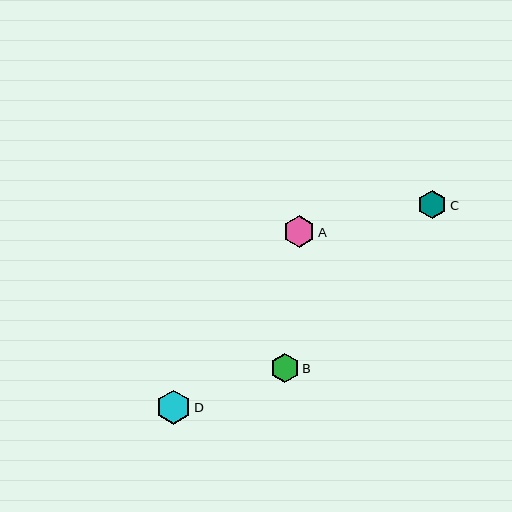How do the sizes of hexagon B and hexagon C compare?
Hexagon B and hexagon C are approximately the same size.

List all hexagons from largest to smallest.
From largest to smallest: D, A, B, C.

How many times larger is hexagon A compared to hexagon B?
Hexagon A is approximately 1.1 times the size of hexagon B.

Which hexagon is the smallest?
Hexagon C is the smallest with a size of approximately 29 pixels.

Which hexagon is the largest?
Hexagon D is the largest with a size of approximately 34 pixels.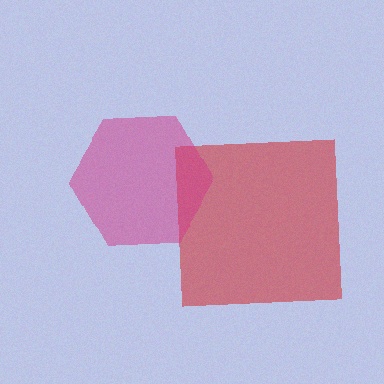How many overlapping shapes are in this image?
There are 2 overlapping shapes in the image.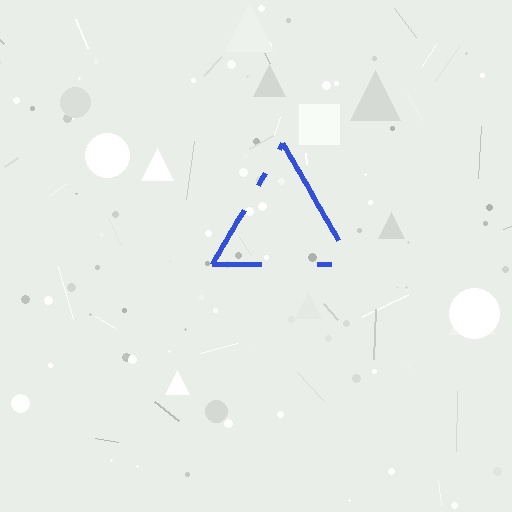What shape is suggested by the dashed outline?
The dashed outline suggests a triangle.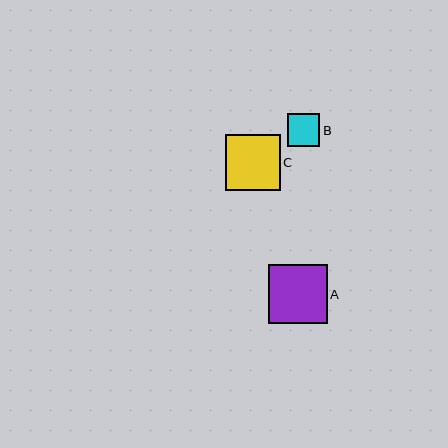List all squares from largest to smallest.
From largest to smallest: A, C, B.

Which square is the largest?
Square A is the largest with a size of approximately 59 pixels.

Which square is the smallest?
Square B is the smallest with a size of approximately 32 pixels.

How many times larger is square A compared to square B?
Square A is approximately 1.8 times the size of square B.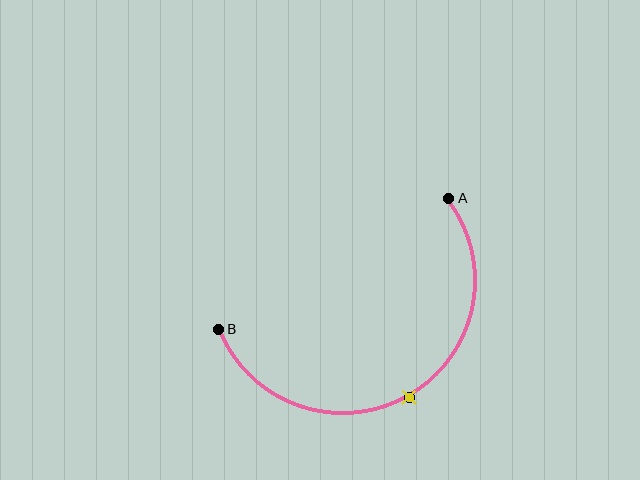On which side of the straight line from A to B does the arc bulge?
The arc bulges below the straight line connecting A and B.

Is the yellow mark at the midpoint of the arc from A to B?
Yes. The yellow mark lies on the arc at equal arc-length from both A and B — it is the arc midpoint.